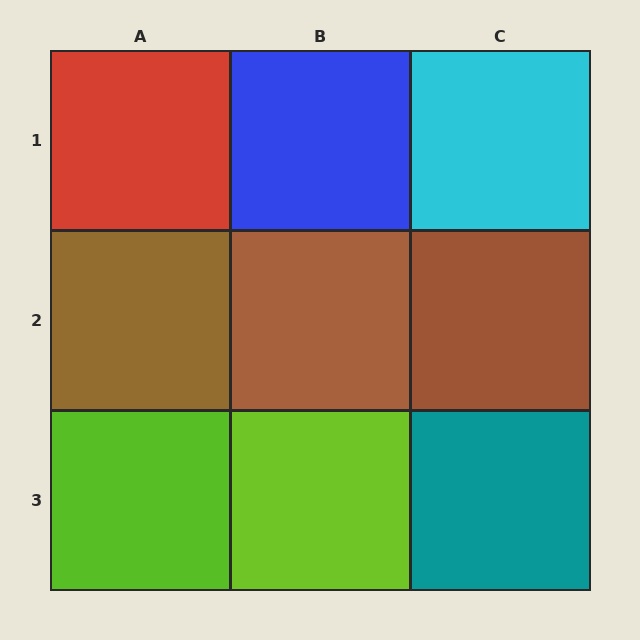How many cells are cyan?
1 cell is cyan.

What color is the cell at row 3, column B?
Lime.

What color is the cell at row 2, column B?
Brown.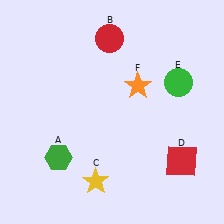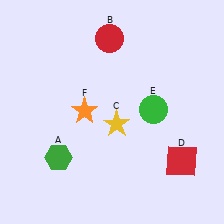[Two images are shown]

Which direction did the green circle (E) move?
The green circle (E) moved down.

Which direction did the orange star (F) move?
The orange star (F) moved left.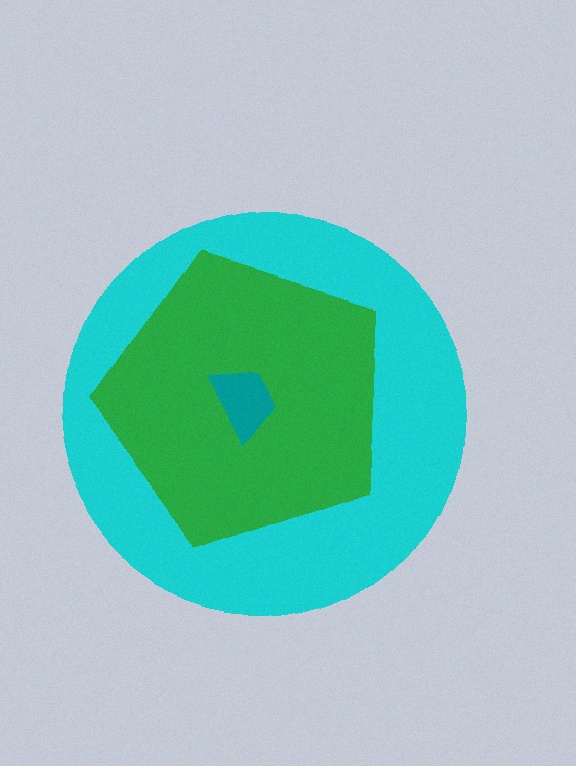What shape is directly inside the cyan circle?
The green pentagon.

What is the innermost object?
The teal trapezoid.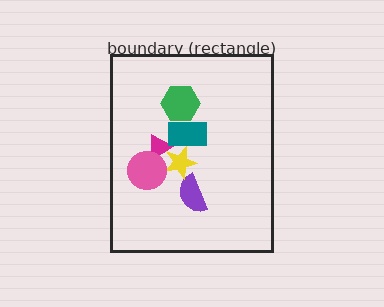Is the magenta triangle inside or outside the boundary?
Inside.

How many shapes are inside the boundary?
6 inside, 0 outside.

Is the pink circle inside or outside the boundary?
Inside.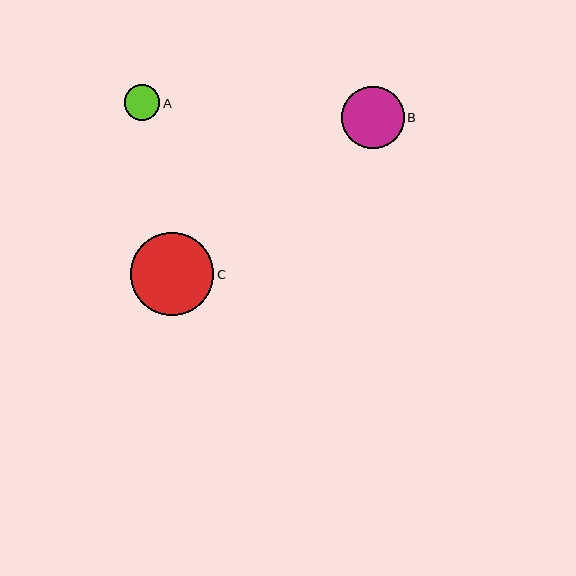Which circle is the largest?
Circle C is the largest with a size of approximately 83 pixels.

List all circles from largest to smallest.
From largest to smallest: C, B, A.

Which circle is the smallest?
Circle A is the smallest with a size of approximately 36 pixels.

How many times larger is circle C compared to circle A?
Circle C is approximately 2.3 times the size of circle A.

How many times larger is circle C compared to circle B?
Circle C is approximately 1.3 times the size of circle B.